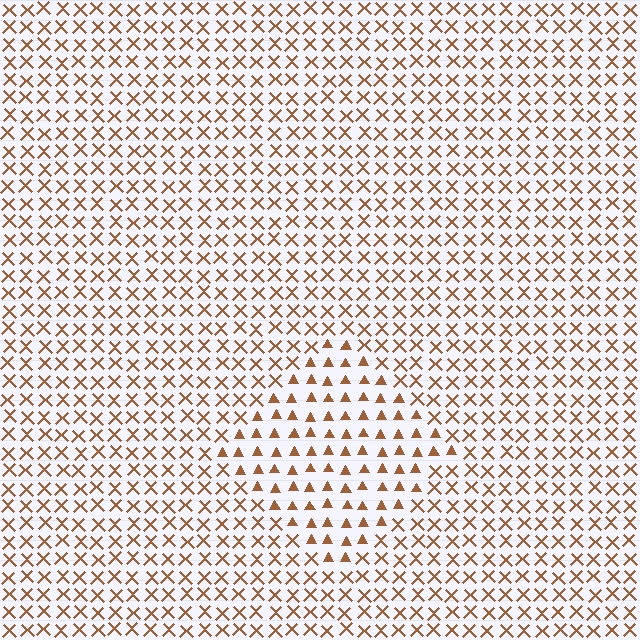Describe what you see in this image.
The image is filled with small brown elements arranged in a uniform grid. A diamond-shaped region contains triangles, while the surrounding area contains X marks. The boundary is defined purely by the change in element shape.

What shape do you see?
I see a diamond.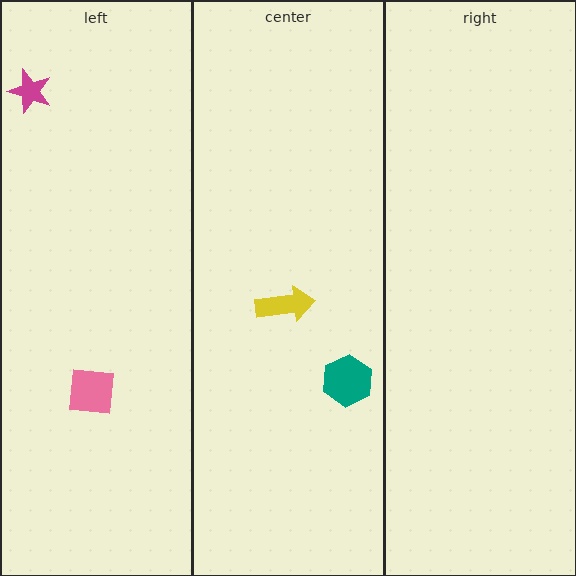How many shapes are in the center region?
2.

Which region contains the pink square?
The left region.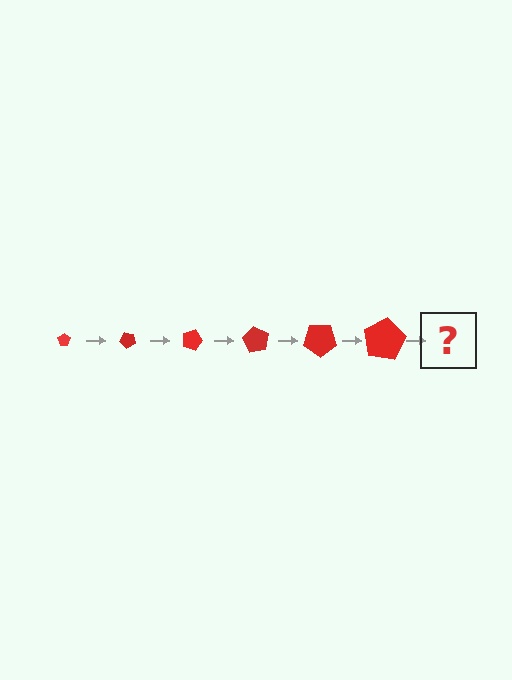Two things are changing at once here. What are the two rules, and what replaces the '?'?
The two rules are that the pentagon grows larger each step and it rotates 45 degrees each step. The '?' should be a pentagon, larger than the previous one and rotated 270 degrees from the start.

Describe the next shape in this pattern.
It should be a pentagon, larger than the previous one and rotated 270 degrees from the start.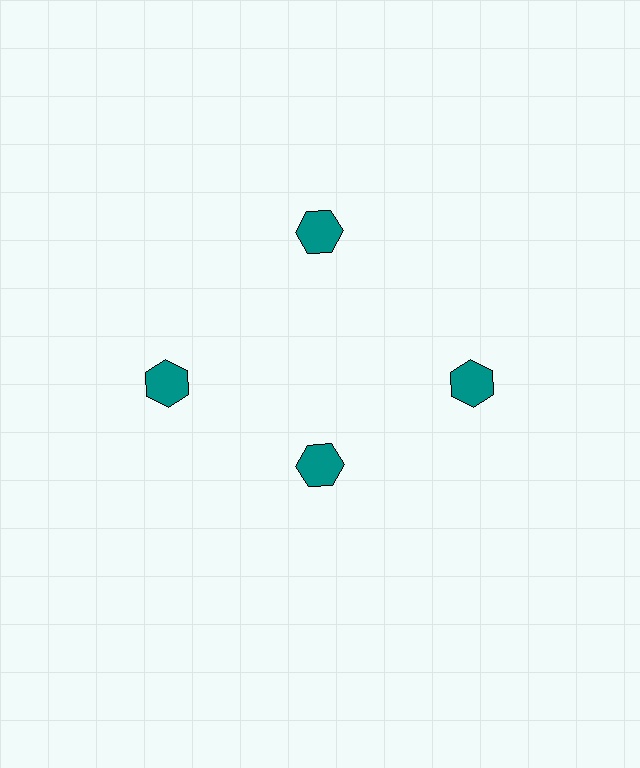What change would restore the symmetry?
The symmetry would be restored by moving it outward, back onto the ring so that all 4 hexagons sit at equal angles and equal distance from the center.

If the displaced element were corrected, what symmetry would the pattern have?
It would have 4-fold rotational symmetry — the pattern would map onto itself every 90 degrees.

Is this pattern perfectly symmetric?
No. The 4 teal hexagons are arranged in a ring, but one element near the 6 o'clock position is pulled inward toward the center, breaking the 4-fold rotational symmetry.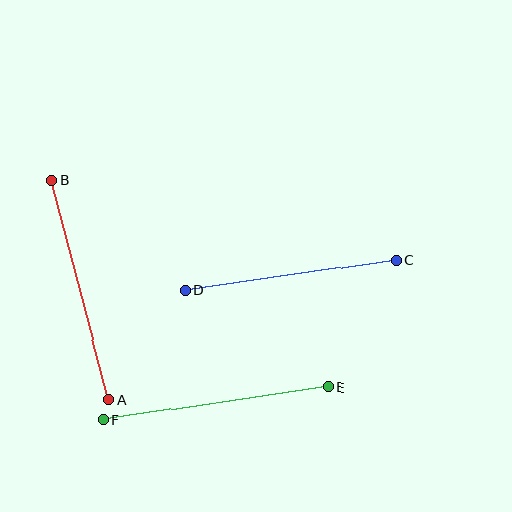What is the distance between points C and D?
The distance is approximately 213 pixels.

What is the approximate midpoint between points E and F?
The midpoint is at approximately (216, 404) pixels.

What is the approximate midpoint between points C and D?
The midpoint is at approximately (291, 275) pixels.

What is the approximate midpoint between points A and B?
The midpoint is at approximately (81, 290) pixels.